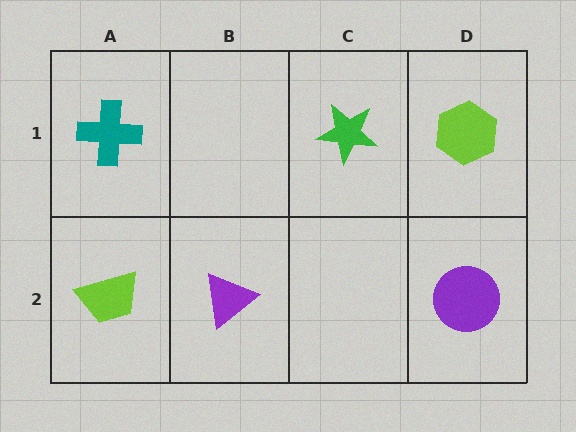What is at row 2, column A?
A lime trapezoid.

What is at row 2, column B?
A purple triangle.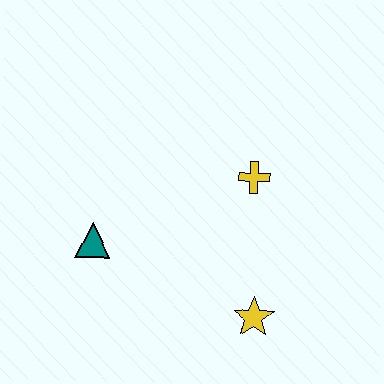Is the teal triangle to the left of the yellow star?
Yes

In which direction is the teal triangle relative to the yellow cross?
The teal triangle is to the left of the yellow cross.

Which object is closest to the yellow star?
The yellow cross is closest to the yellow star.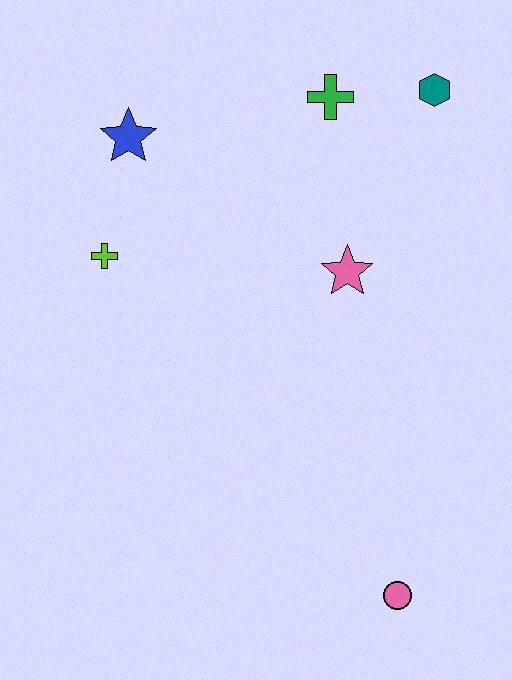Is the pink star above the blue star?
No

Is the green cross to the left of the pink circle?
Yes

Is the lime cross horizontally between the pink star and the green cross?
No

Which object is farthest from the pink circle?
The blue star is farthest from the pink circle.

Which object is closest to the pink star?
The green cross is closest to the pink star.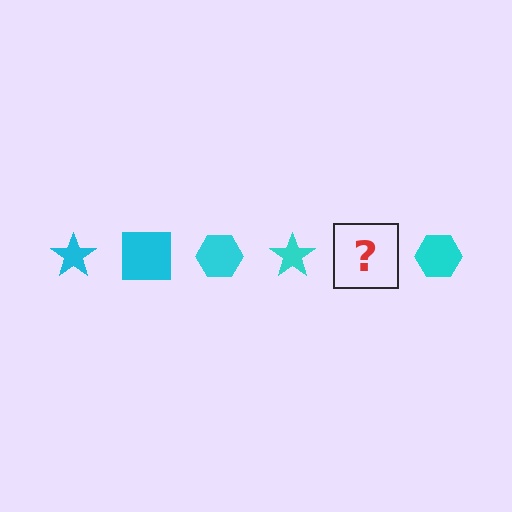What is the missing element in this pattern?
The missing element is a cyan square.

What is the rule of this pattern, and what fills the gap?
The rule is that the pattern cycles through star, square, hexagon shapes in cyan. The gap should be filled with a cyan square.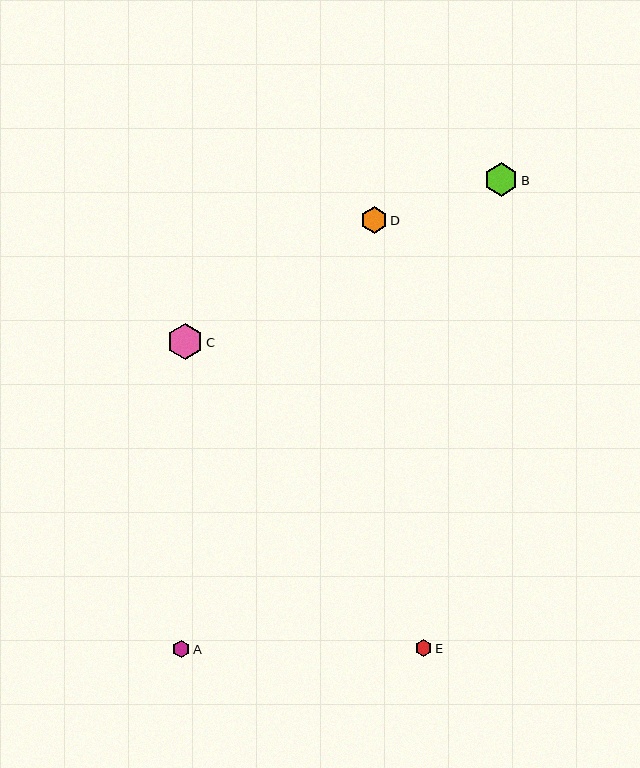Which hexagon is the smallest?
Hexagon A is the smallest with a size of approximately 17 pixels.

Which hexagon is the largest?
Hexagon C is the largest with a size of approximately 36 pixels.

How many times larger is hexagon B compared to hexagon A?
Hexagon B is approximately 2.0 times the size of hexagon A.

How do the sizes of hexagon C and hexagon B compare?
Hexagon C and hexagon B are approximately the same size.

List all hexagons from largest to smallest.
From largest to smallest: C, B, D, E, A.